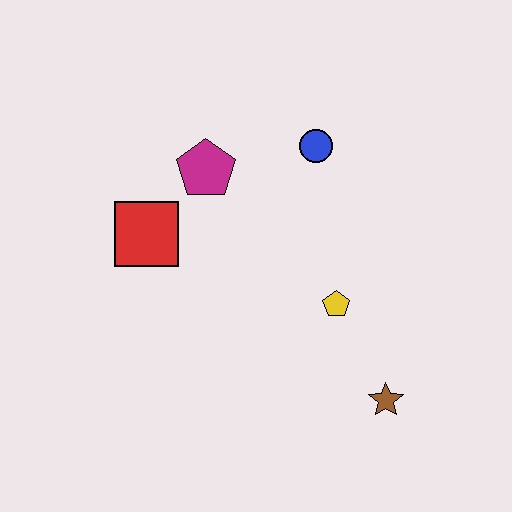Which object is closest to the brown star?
The yellow pentagon is closest to the brown star.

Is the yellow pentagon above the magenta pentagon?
No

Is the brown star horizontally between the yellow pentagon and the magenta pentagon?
No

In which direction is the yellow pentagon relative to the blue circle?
The yellow pentagon is below the blue circle.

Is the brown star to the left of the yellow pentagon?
No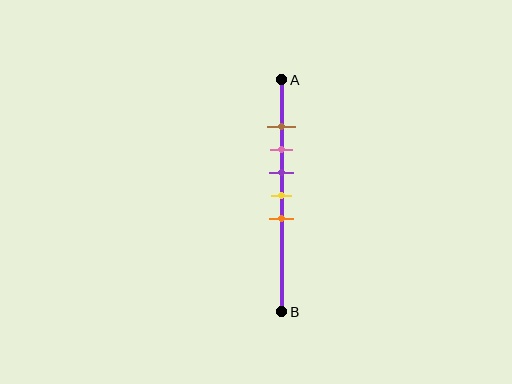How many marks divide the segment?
There are 5 marks dividing the segment.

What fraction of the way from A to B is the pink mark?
The pink mark is approximately 30% (0.3) of the way from A to B.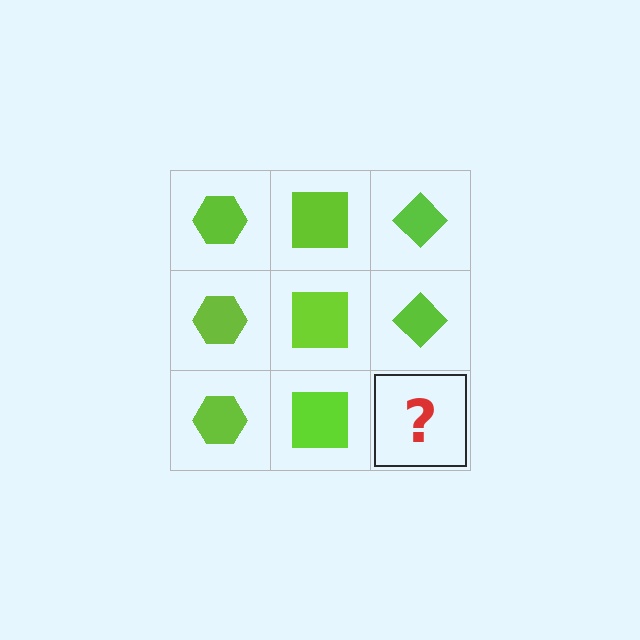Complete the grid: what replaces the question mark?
The question mark should be replaced with a lime diamond.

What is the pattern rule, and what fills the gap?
The rule is that each column has a consistent shape. The gap should be filled with a lime diamond.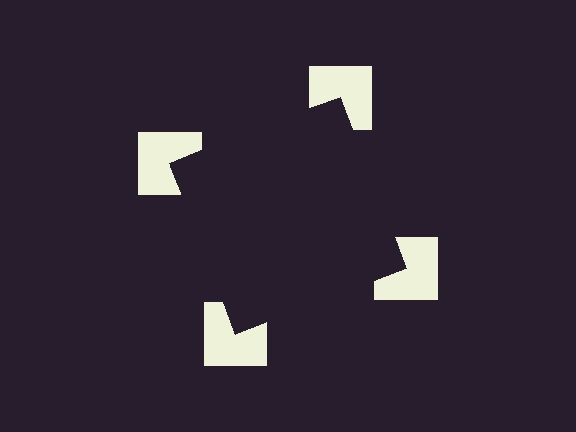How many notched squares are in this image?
There are 4 — one at each vertex of the illusory square.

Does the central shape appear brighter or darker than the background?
It typically appears slightly darker than the background, even though no actual brightness change is drawn.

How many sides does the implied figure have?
4 sides.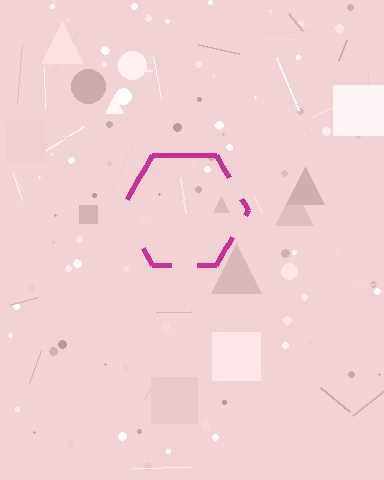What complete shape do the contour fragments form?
The contour fragments form a hexagon.